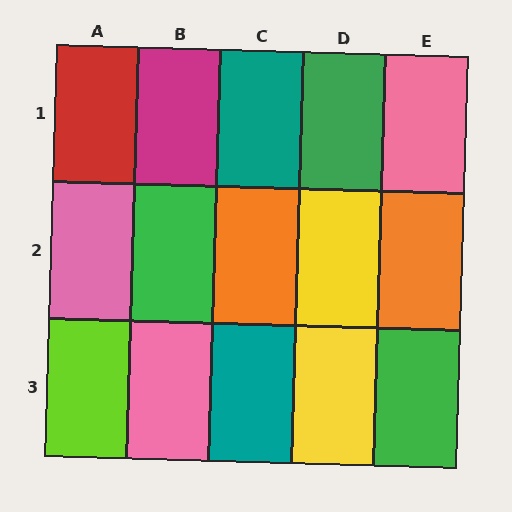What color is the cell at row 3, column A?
Lime.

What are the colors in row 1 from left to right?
Red, magenta, teal, green, pink.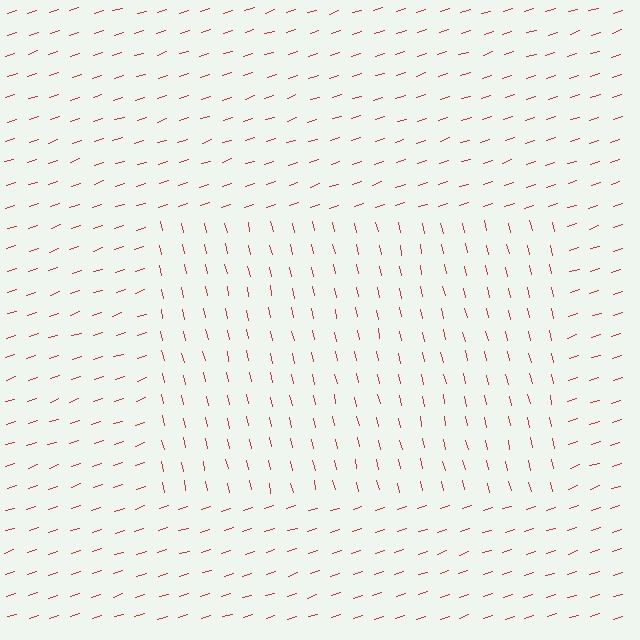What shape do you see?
I see a rectangle.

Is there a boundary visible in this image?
Yes, there is a texture boundary formed by a change in line orientation.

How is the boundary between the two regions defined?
The boundary is defined purely by a change in line orientation (approximately 85 degrees difference). All lines are the same color and thickness.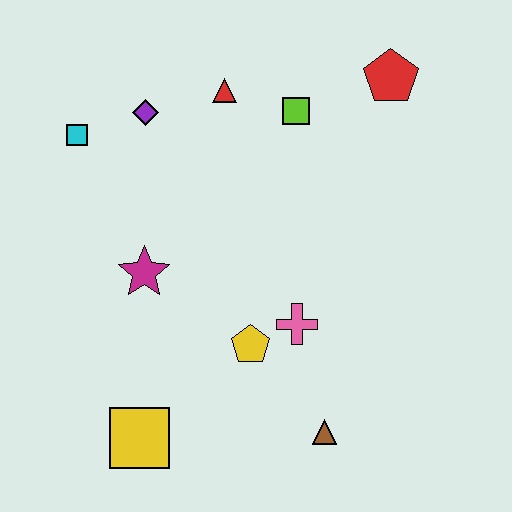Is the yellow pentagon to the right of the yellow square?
Yes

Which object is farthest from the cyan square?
The brown triangle is farthest from the cyan square.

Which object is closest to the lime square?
The red triangle is closest to the lime square.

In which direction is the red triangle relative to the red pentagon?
The red triangle is to the left of the red pentagon.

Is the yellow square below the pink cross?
Yes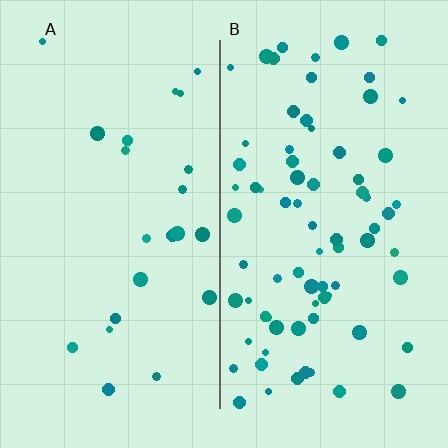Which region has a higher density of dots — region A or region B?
B (the right).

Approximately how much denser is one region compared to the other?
Approximately 3.3× — region B over region A.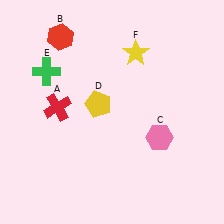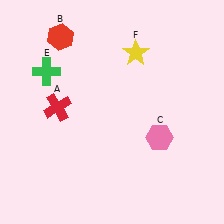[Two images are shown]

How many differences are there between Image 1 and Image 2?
There is 1 difference between the two images.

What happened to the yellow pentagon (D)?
The yellow pentagon (D) was removed in Image 2. It was in the top-left area of Image 1.